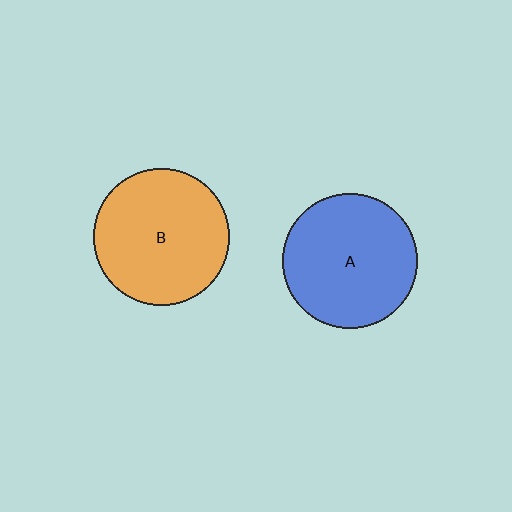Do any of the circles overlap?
No, none of the circles overlap.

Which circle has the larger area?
Circle B (orange).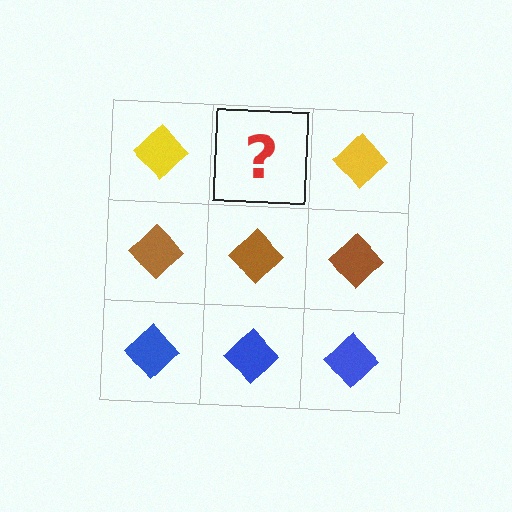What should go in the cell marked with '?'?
The missing cell should contain a yellow diamond.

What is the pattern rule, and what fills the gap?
The rule is that each row has a consistent color. The gap should be filled with a yellow diamond.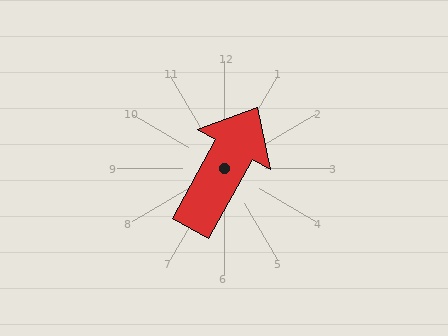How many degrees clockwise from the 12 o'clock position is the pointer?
Approximately 29 degrees.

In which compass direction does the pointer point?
Northeast.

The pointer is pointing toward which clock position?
Roughly 1 o'clock.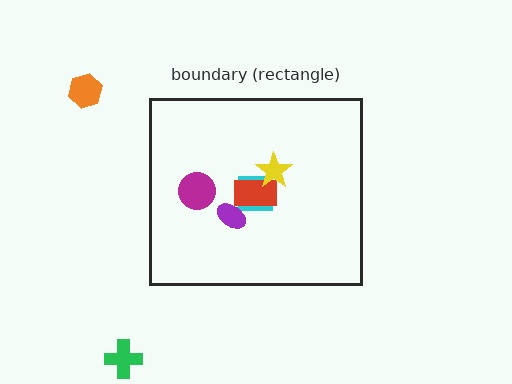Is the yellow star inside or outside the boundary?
Inside.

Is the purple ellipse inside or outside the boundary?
Inside.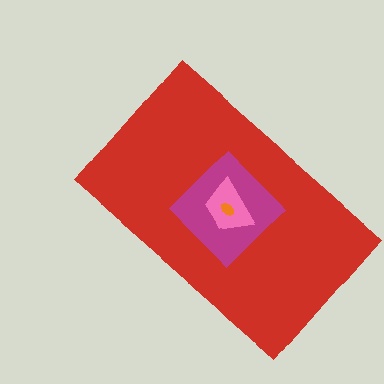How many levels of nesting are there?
4.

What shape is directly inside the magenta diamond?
The pink trapezoid.